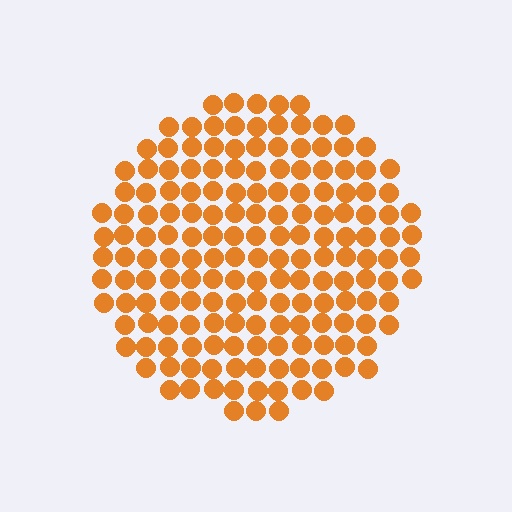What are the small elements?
The small elements are circles.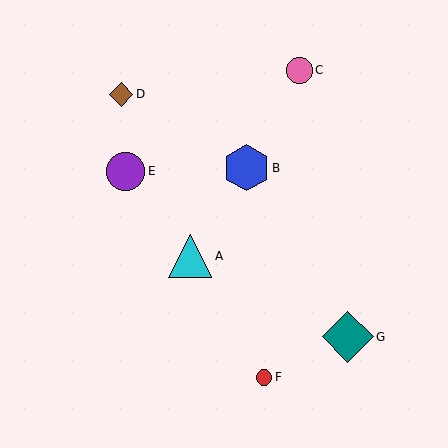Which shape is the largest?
The teal diamond (labeled G) is the largest.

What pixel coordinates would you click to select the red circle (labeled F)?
Click at (264, 378) to select the red circle F.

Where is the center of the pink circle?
The center of the pink circle is at (299, 70).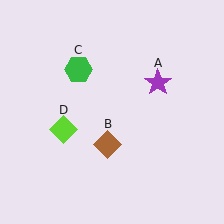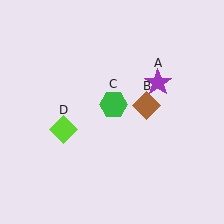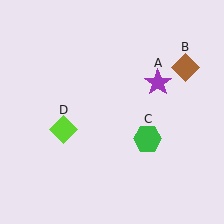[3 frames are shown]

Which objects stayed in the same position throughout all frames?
Purple star (object A) and lime diamond (object D) remained stationary.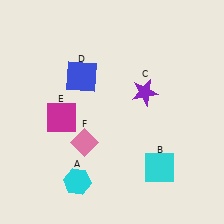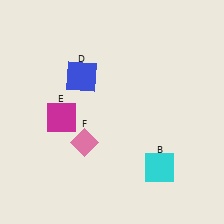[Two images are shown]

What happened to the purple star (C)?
The purple star (C) was removed in Image 2. It was in the top-right area of Image 1.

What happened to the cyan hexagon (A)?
The cyan hexagon (A) was removed in Image 2. It was in the bottom-left area of Image 1.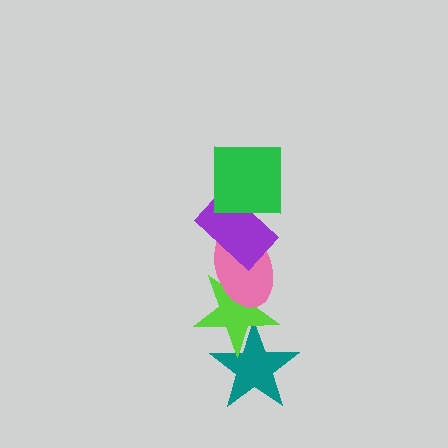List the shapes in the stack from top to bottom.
From top to bottom: the green square, the purple rectangle, the pink ellipse, the lime star, the teal star.